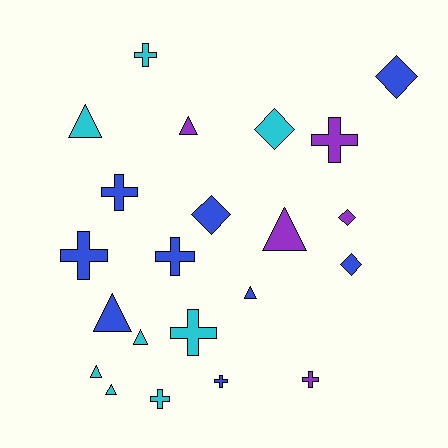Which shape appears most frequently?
Cross, with 9 objects.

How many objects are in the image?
There are 22 objects.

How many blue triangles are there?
There are 2 blue triangles.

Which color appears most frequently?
Blue, with 9 objects.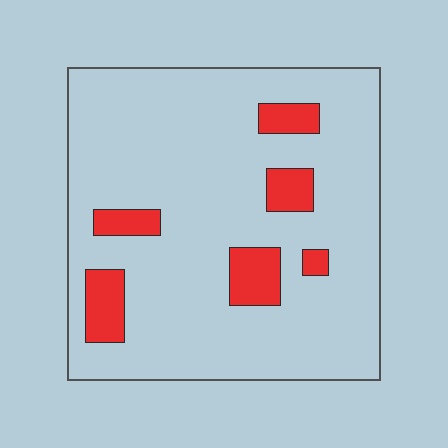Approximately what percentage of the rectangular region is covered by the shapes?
Approximately 15%.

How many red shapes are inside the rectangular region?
6.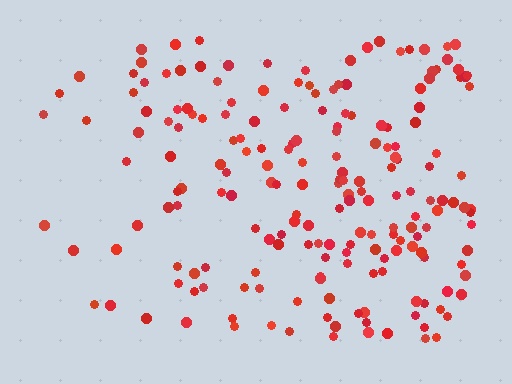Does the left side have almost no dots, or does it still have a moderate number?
Still a moderate number, just noticeably fewer than the right.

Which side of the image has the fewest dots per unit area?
The left.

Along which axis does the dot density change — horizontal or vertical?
Horizontal.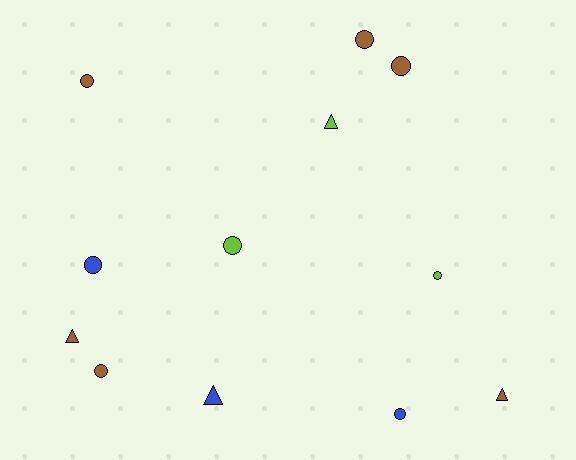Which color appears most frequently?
Brown, with 6 objects.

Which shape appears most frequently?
Circle, with 8 objects.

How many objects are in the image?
There are 12 objects.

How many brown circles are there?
There are 4 brown circles.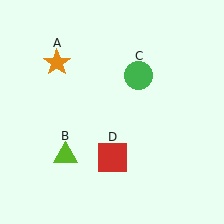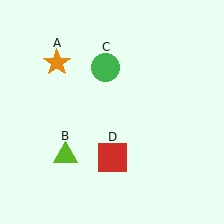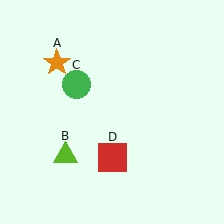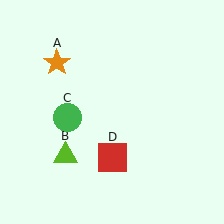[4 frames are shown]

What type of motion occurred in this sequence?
The green circle (object C) rotated counterclockwise around the center of the scene.